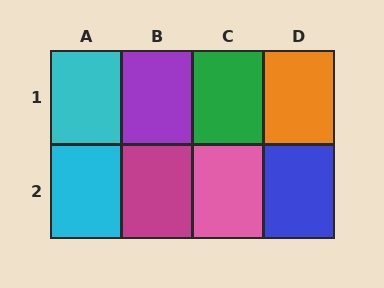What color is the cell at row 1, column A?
Cyan.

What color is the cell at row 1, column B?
Purple.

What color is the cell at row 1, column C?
Green.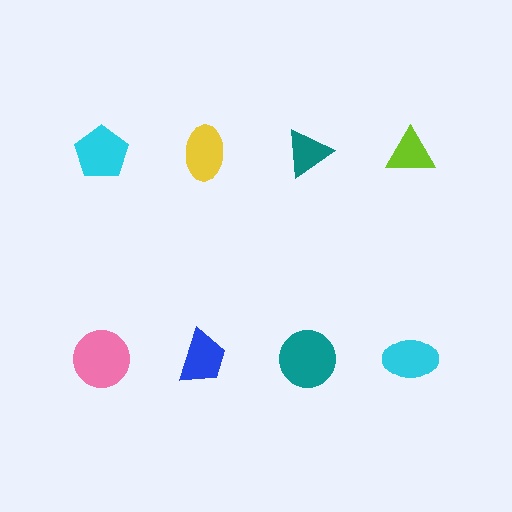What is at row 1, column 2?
A yellow ellipse.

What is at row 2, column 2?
A blue trapezoid.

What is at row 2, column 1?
A pink circle.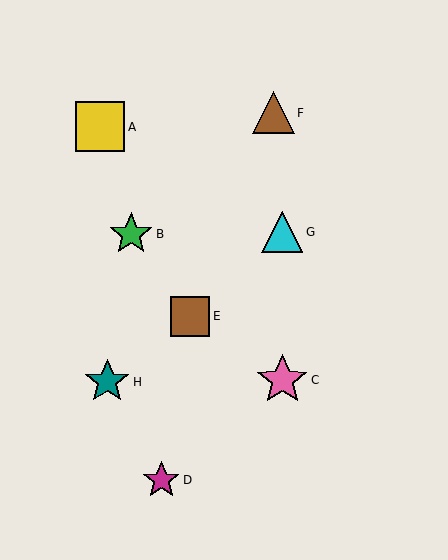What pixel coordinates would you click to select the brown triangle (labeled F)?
Click at (273, 113) to select the brown triangle F.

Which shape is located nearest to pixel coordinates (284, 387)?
The pink star (labeled C) at (282, 380) is nearest to that location.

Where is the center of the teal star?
The center of the teal star is at (107, 382).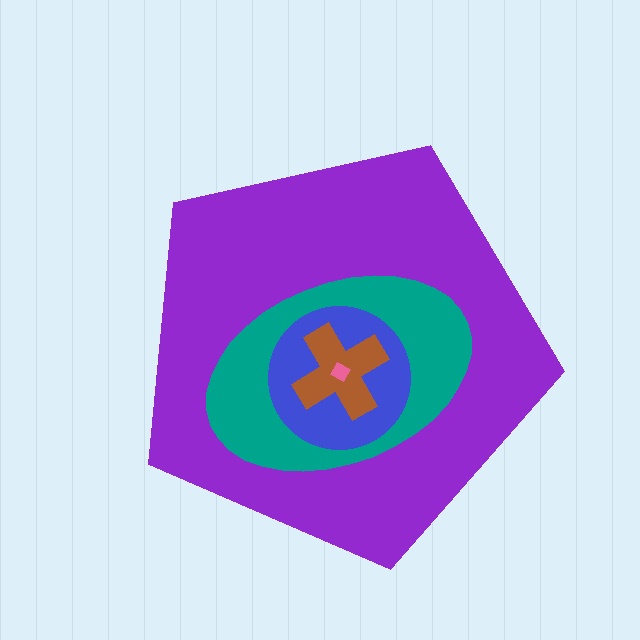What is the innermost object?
The pink square.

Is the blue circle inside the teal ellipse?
Yes.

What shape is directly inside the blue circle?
The brown cross.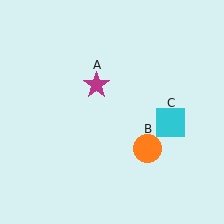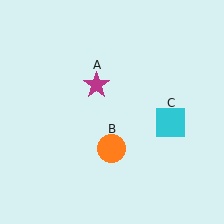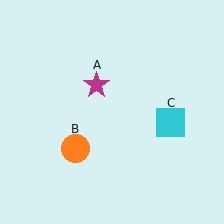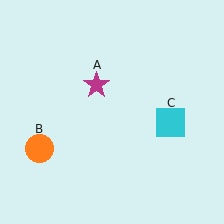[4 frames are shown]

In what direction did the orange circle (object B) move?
The orange circle (object B) moved left.